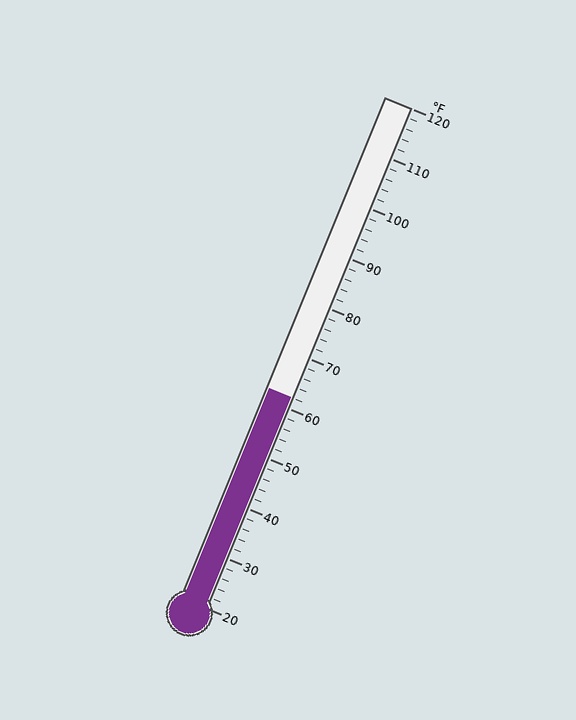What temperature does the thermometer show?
The thermometer shows approximately 62°F.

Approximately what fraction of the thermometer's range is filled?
The thermometer is filled to approximately 40% of its range.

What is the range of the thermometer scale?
The thermometer scale ranges from 20°F to 120°F.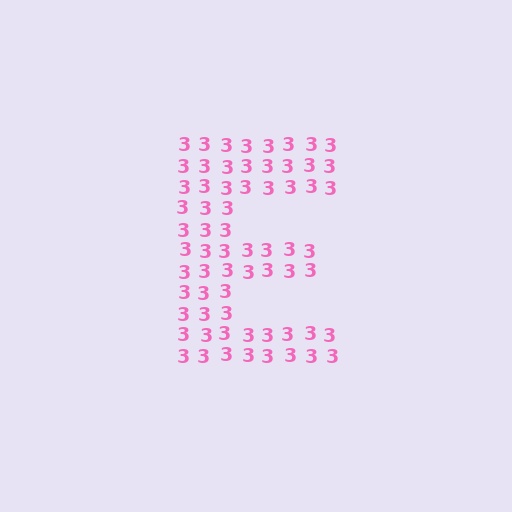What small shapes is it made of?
It is made of small digit 3's.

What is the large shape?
The large shape is the letter E.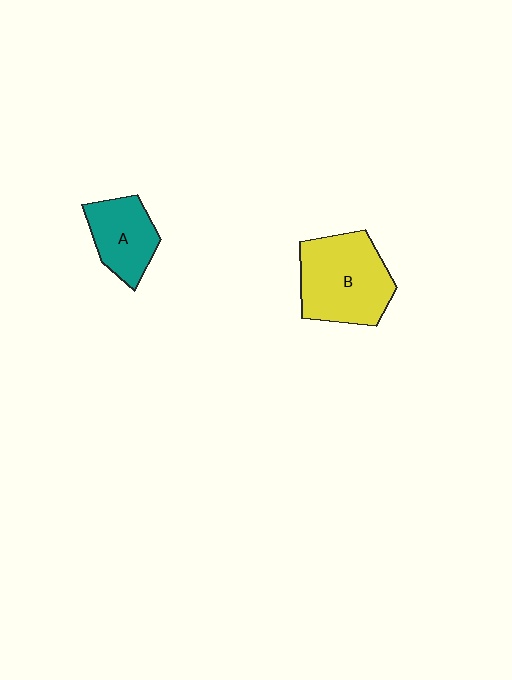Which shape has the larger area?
Shape B (yellow).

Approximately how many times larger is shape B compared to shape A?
Approximately 1.6 times.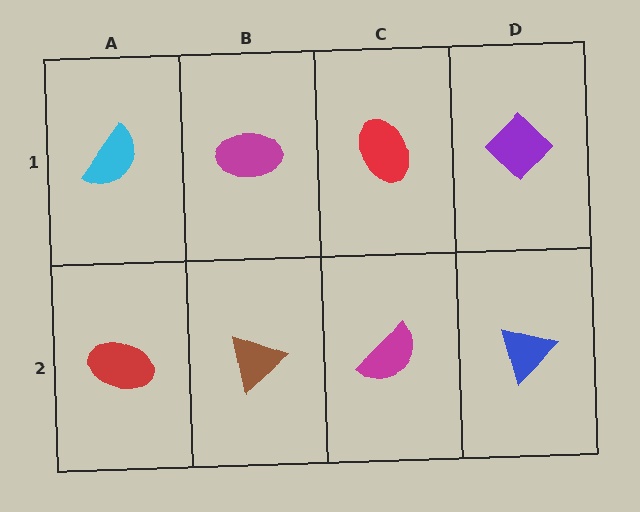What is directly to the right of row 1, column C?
A purple diamond.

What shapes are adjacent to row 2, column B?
A magenta ellipse (row 1, column B), a red ellipse (row 2, column A), a magenta semicircle (row 2, column C).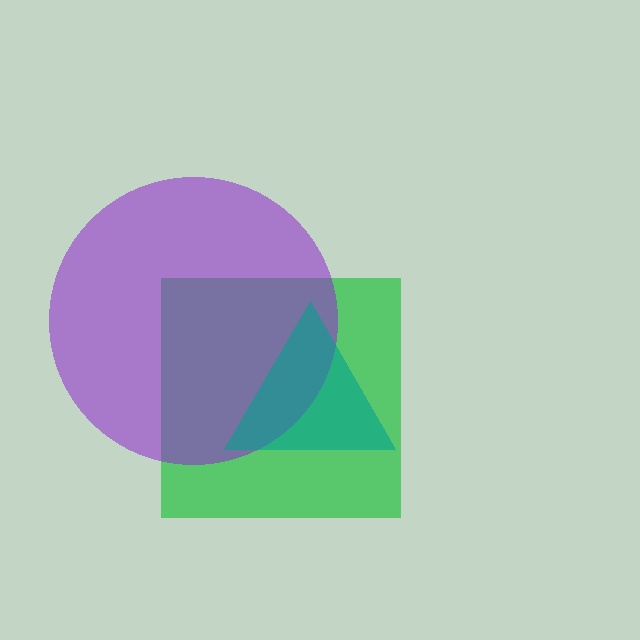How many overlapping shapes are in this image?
There are 3 overlapping shapes in the image.